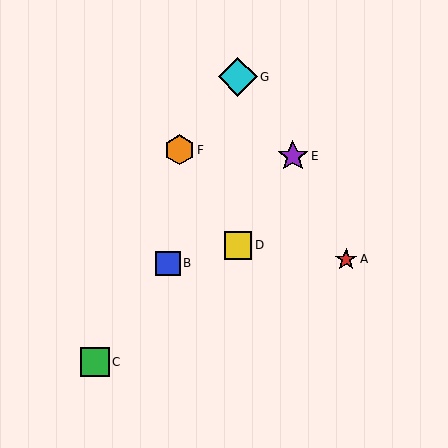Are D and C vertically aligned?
No, D is at x≈238 and C is at x≈95.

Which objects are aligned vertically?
Objects D, G are aligned vertically.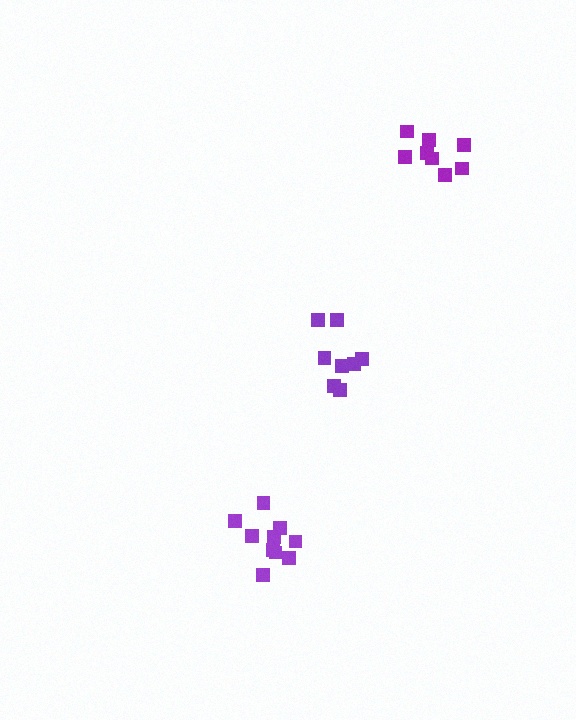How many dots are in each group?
Group 1: 10 dots, Group 2: 8 dots, Group 3: 8 dots (26 total).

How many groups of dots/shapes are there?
There are 3 groups.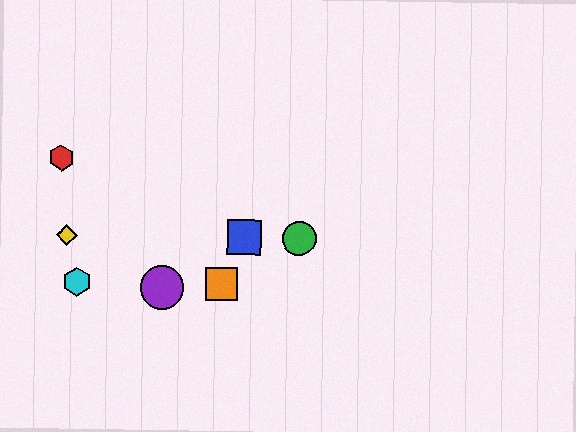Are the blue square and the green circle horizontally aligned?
Yes, both are at y≈237.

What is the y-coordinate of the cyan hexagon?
The cyan hexagon is at y≈281.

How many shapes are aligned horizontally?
3 shapes (the blue square, the green circle, the yellow diamond) are aligned horizontally.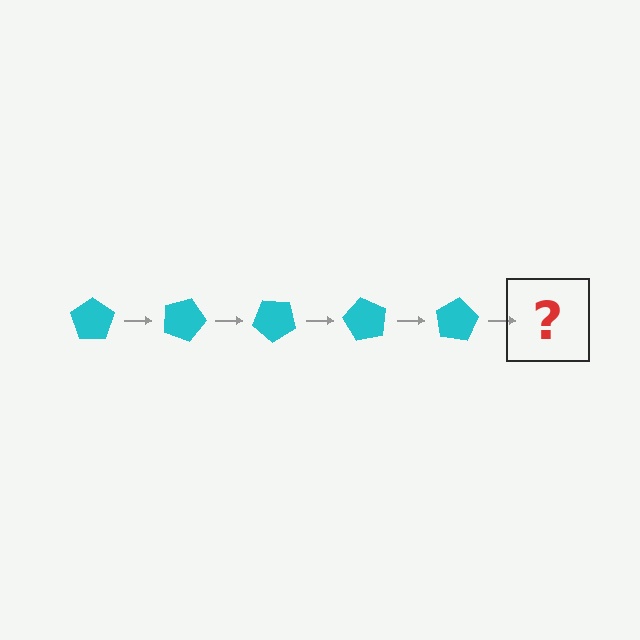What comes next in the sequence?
The next element should be a cyan pentagon rotated 100 degrees.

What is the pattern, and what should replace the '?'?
The pattern is that the pentagon rotates 20 degrees each step. The '?' should be a cyan pentagon rotated 100 degrees.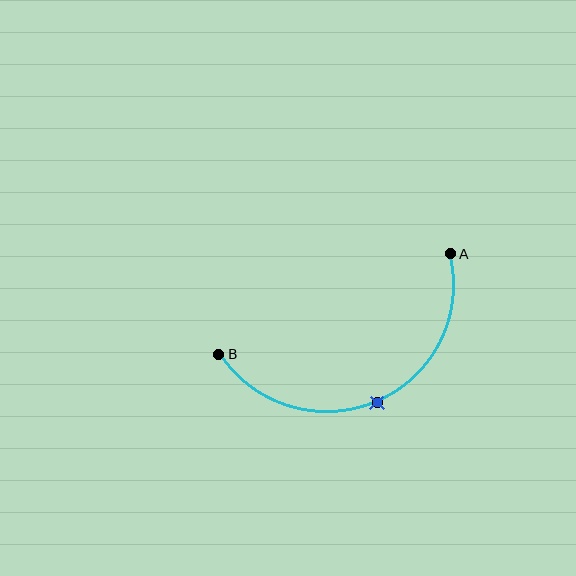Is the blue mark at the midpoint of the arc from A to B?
Yes. The blue mark lies on the arc at equal arc-length from both A and B — it is the arc midpoint.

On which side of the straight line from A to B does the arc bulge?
The arc bulges below the straight line connecting A and B.